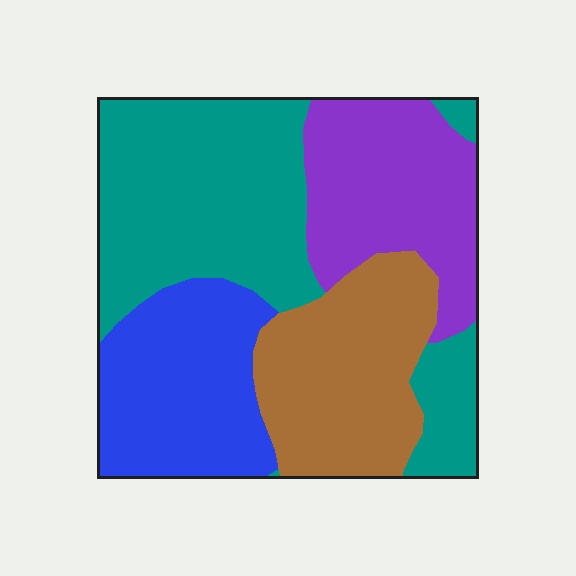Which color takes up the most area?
Teal, at roughly 35%.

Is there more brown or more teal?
Teal.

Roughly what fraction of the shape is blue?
Blue covers roughly 20% of the shape.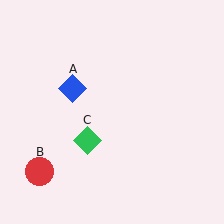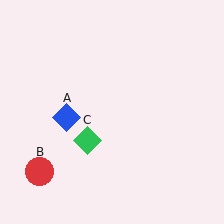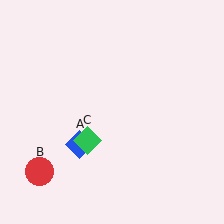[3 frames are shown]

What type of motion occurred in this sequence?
The blue diamond (object A) rotated counterclockwise around the center of the scene.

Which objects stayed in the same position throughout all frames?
Red circle (object B) and green diamond (object C) remained stationary.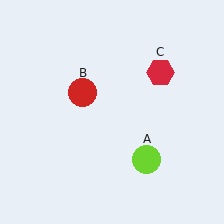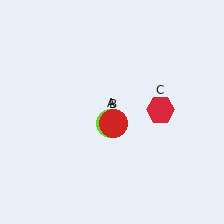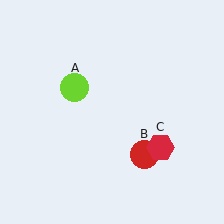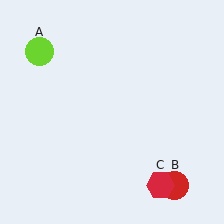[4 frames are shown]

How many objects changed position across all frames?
3 objects changed position: lime circle (object A), red circle (object B), red hexagon (object C).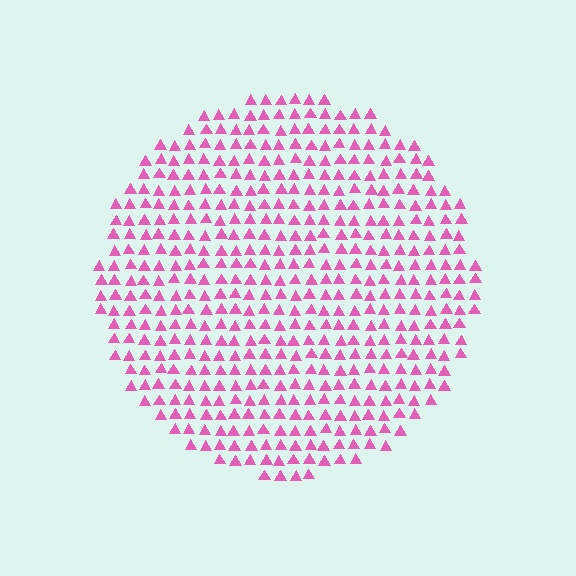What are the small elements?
The small elements are triangles.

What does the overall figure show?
The overall figure shows a circle.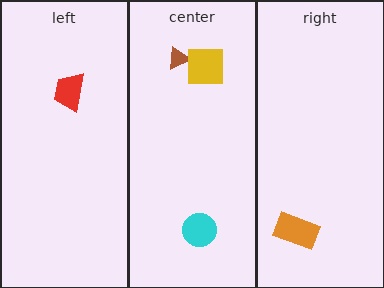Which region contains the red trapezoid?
The left region.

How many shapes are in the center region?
3.